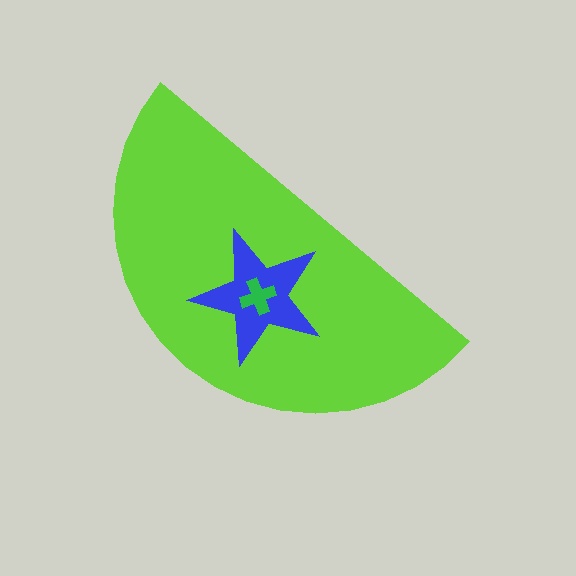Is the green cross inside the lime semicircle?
Yes.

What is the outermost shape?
The lime semicircle.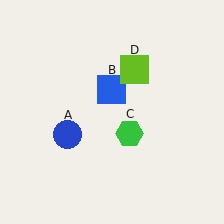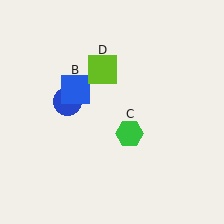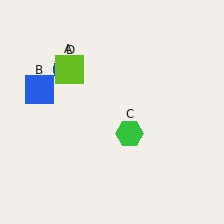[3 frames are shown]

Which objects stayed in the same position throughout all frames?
Green hexagon (object C) remained stationary.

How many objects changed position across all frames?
3 objects changed position: blue circle (object A), blue square (object B), lime square (object D).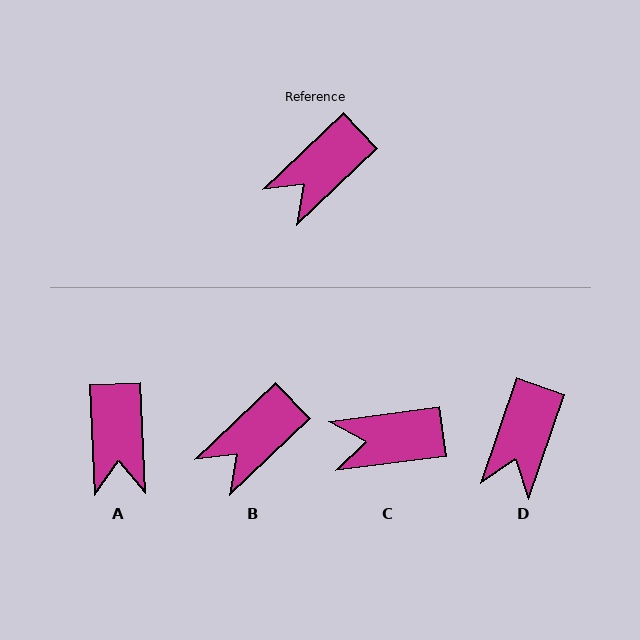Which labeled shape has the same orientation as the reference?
B.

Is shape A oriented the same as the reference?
No, it is off by about 49 degrees.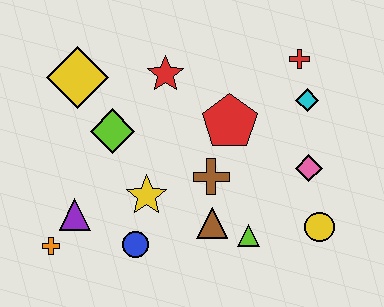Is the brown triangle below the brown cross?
Yes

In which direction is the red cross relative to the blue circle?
The red cross is above the blue circle.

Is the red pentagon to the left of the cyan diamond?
Yes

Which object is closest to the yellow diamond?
The lime diamond is closest to the yellow diamond.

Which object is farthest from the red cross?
The orange cross is farthest from the red cross.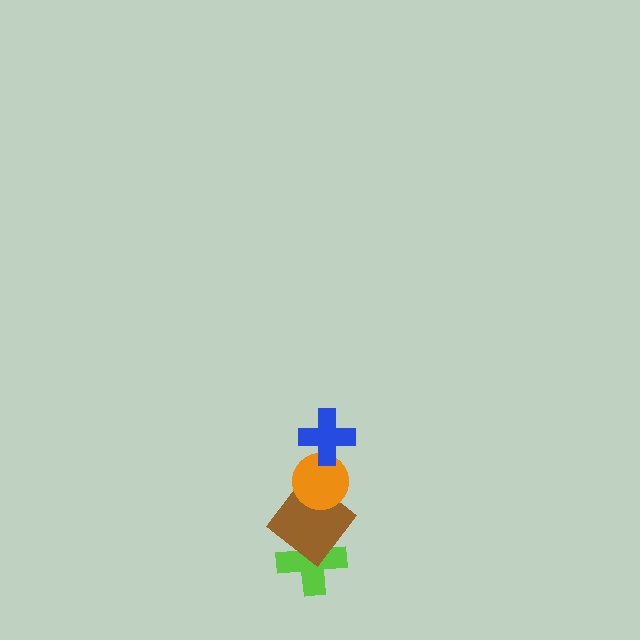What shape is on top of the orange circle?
The blue cross is on top of the orange circle.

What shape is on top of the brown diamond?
The orange circle is on top of the brown diamond.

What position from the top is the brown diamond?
The brown diamond is 3rd from the top.